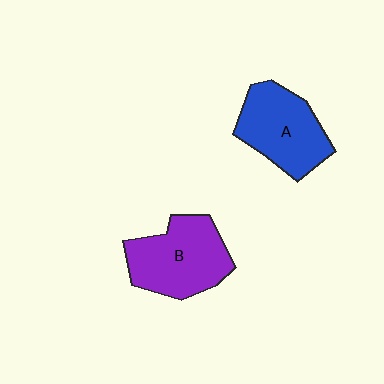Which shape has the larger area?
Shape B (purple).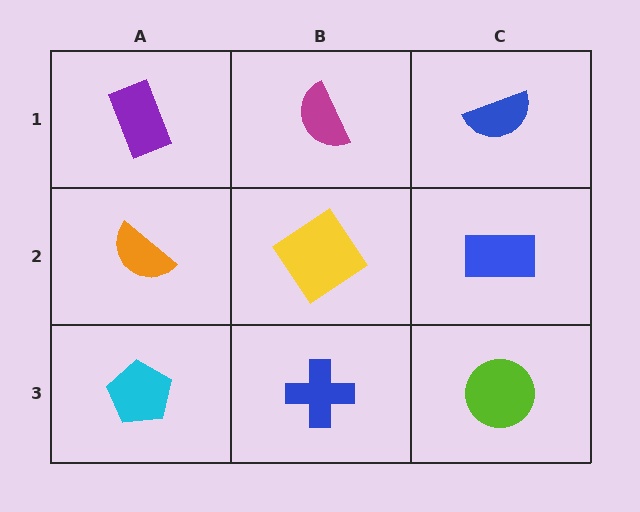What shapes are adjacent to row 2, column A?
A purple rectangle (row 1, column A), a cyan pentagon (row 3, column A), a yellow diamond (row 2, column B).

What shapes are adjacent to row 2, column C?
A blue semicircle (row 1, column C), a lime circle (row 3, column C), a yellow diamond (row 2, column B).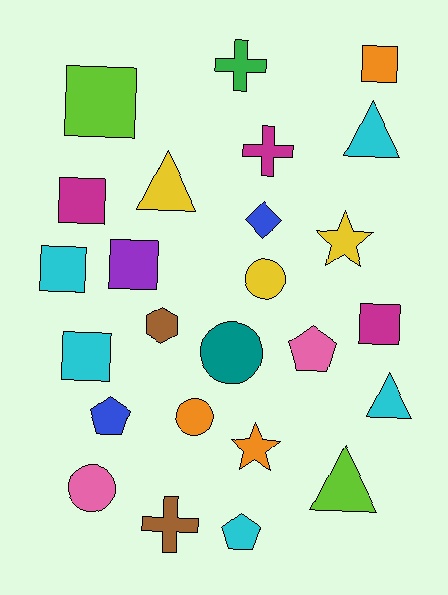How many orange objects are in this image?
There are 3 orange objects.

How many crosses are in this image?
There are 3 crosses.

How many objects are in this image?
There are 25 objects.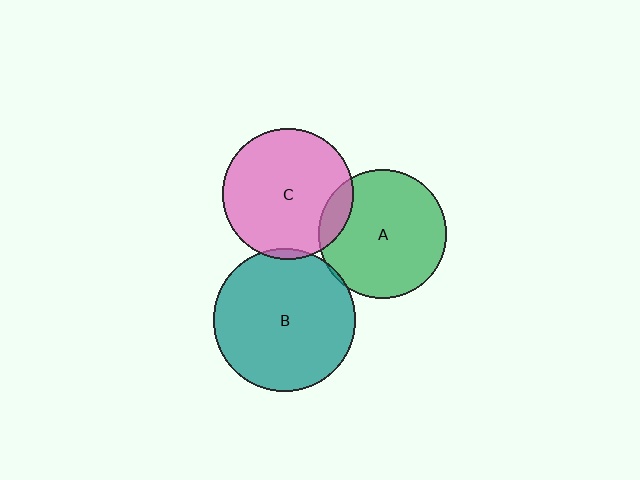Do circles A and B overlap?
Yes.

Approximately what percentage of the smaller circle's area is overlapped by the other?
Approximately 5%.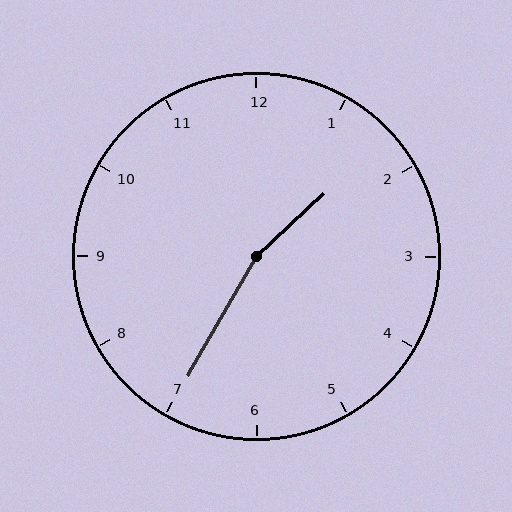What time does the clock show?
1:35.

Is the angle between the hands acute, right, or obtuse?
It is obtuse.